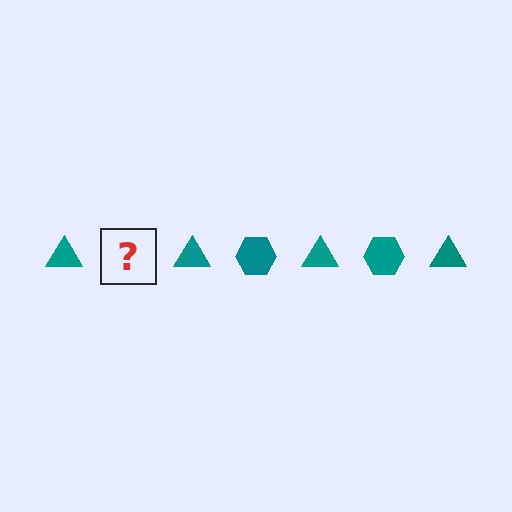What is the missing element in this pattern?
The missing element is a teal hexagon.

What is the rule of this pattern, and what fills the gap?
The rule is that the pattern cycles through triangle, hexagon shapes in teal. The gap should be filled with a teal hexagon.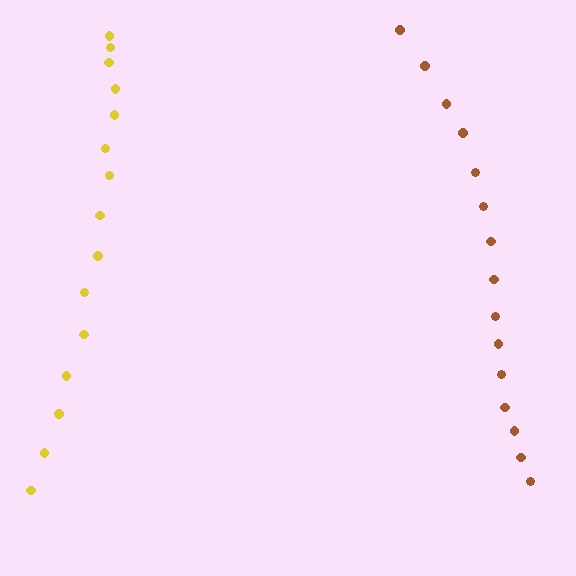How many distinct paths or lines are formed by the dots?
There are 2 distinct paths.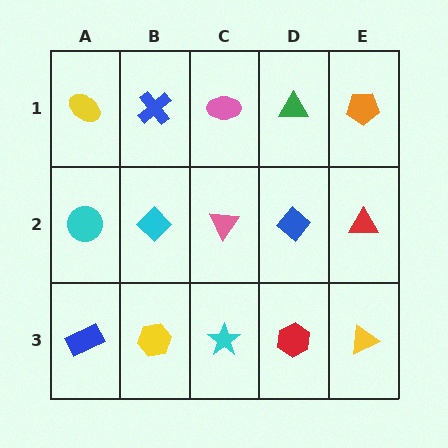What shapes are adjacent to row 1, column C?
A pink triangle (row 2, column C), a blue cross (row 1, column B), a green triangle (row 1, column D).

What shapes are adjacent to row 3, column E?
A red triangle (row 2, column E), a red hexagon (row 3, column D).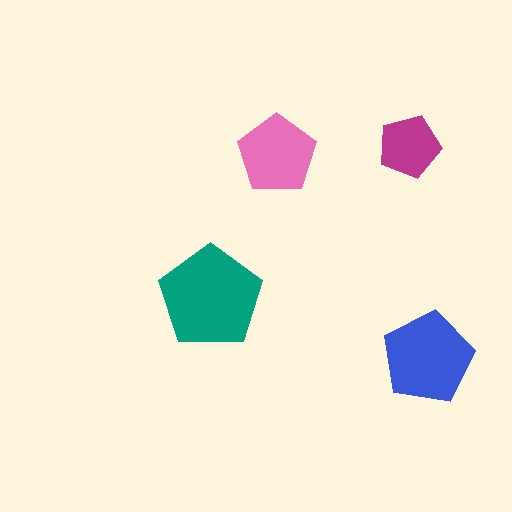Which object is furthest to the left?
The teal pentagon is leftmost.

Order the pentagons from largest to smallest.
the teal one, the blue one, the pink one, the magenta one.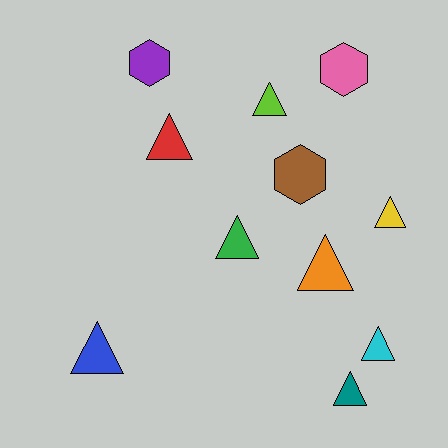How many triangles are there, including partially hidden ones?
There are 8 triangles.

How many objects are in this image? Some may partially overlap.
There are 11 objects.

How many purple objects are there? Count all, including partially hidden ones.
There is 1 purple object.